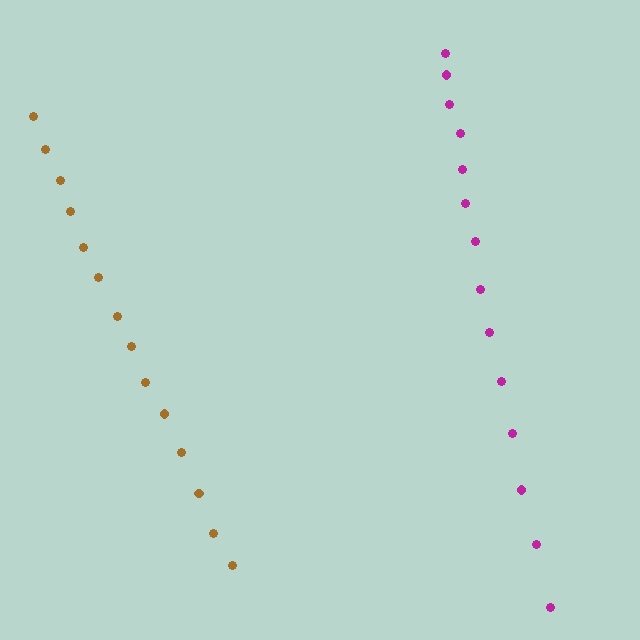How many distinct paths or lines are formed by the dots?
There are 2 distinct paths.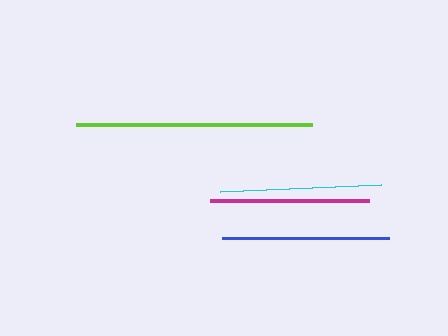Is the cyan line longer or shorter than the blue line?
The blue line is longer than the cyan line.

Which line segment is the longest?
The lime line is the longest at approximately 236 pixels.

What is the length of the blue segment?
The blue segment is approximately 166 pixels long.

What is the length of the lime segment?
The lime segment is approximately 236 pixels long.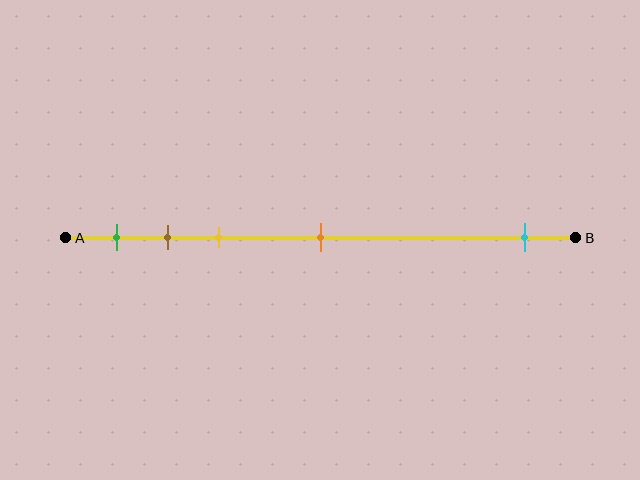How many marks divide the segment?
There are 5 marks dividing the segment.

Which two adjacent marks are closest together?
The brown and yellow marks are the closest adjacent pair.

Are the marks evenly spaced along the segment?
No, the marks are not evenly spaced.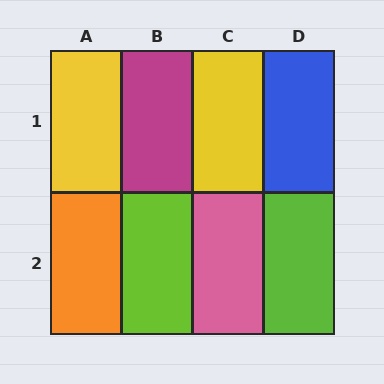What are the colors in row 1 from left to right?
Yellow, magenta, yellow, blue.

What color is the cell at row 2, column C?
Pink.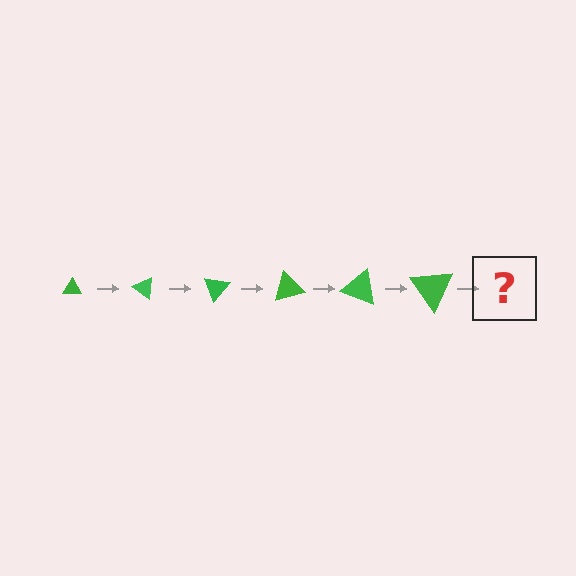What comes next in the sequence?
The next element should be a triangle, larger than the previous one and rotated 210 degrees from the start.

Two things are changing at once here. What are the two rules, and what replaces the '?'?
The two rules are that the triangle grows larger each step and it rotates 35 degrees each step. The '?' should be a triangle, larger than the previous one and rotated 210 degrees from the start.